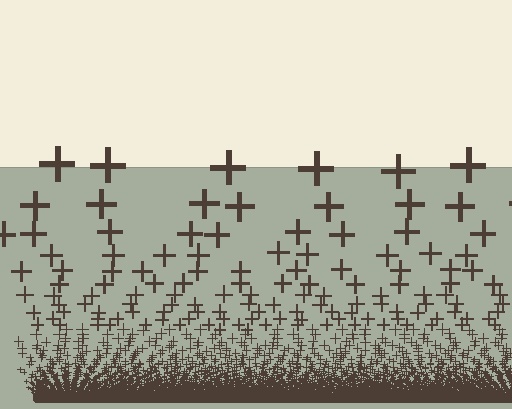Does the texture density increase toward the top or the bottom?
Density increases toward the bottom.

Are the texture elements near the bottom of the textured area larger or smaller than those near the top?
Smaller. The gradient is inverted — elements near the bottom are smaller and denser.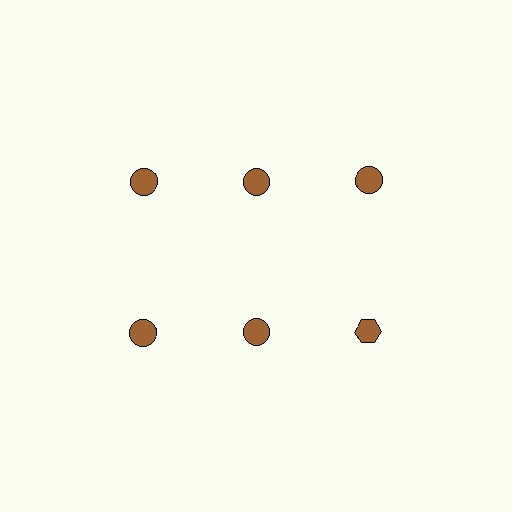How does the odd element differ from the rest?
It has a different shape: hexagon instead of circle.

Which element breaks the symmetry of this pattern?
The brown hexagon in the second row, center column breaks the symmetry. All other shapes are brown circles.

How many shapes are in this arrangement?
There are 6 shapes arranged in a grid pattern.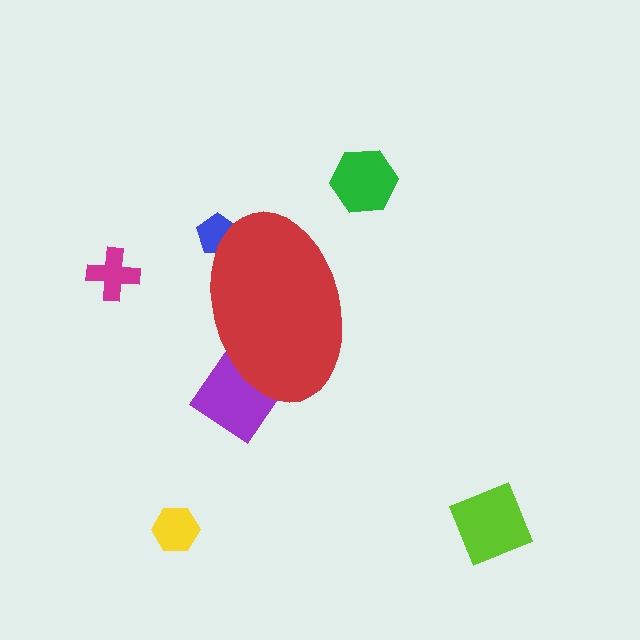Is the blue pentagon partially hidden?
Yes, the blue pentagon is partially hidden behind the red ellipse.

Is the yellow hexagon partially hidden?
No, the yellow hexagon is fully visible.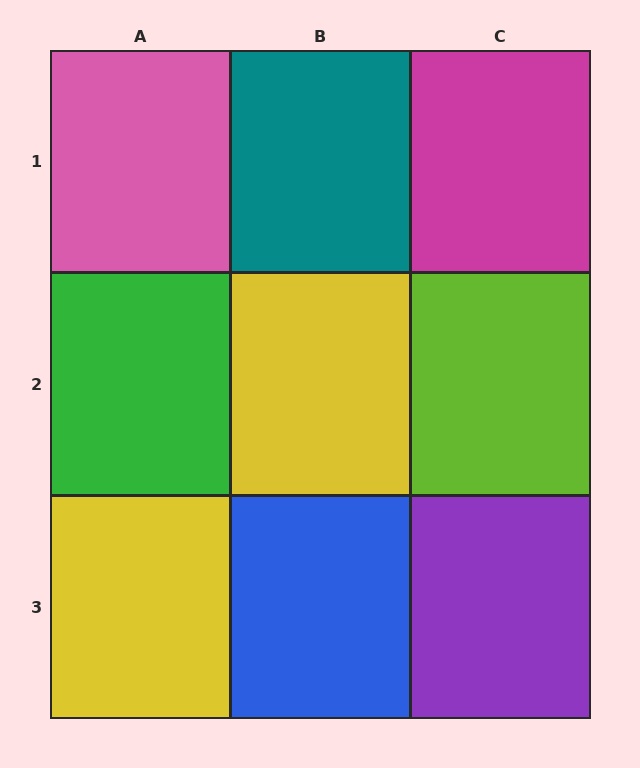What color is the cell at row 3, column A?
Yellow.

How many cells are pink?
1 cell is pink.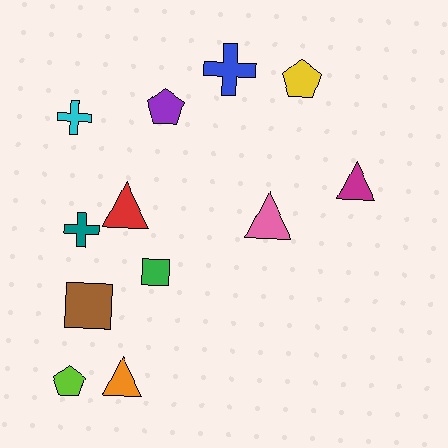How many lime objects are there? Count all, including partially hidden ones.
There is 1 lime object.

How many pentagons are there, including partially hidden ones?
There are 3 pentagons.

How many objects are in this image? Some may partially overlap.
There are 12 objects.